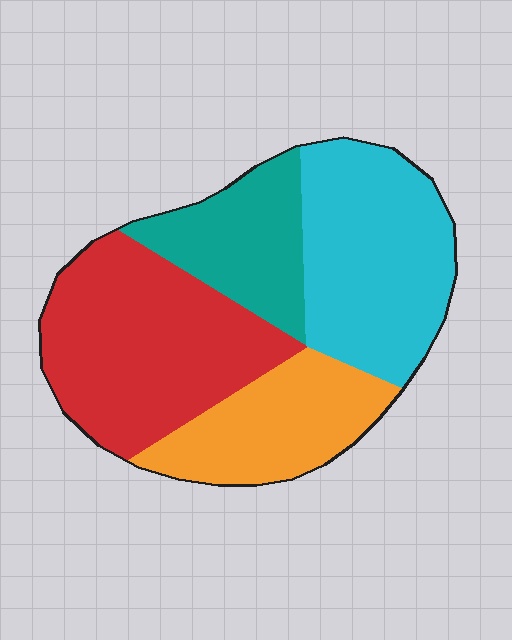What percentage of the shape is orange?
Orange takes up about one fifth (1/5) of the shape.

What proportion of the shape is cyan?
Cyan takes up about one third (1/3) of the shape.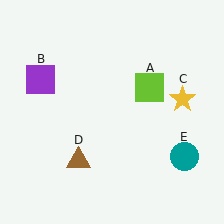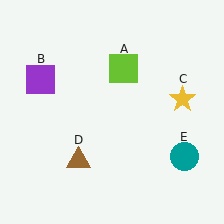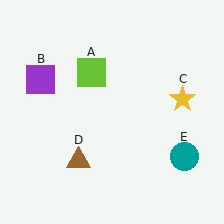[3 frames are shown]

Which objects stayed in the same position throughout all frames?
Purple square (object B) and yellow star (object C) and brown triangle (object D) and teal circle (object E) remained stationary.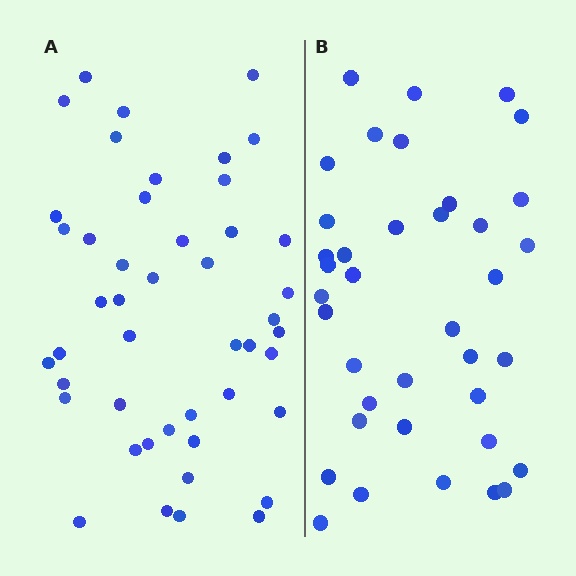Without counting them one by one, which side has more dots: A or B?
Region A (the left region) has more dots.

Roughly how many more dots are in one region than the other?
Region A has roughly 8 or so more dots than region B.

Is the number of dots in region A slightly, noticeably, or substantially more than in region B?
Region A has only slightly more — the two regions are fairly close. The ratio is roughly 1.2 to 1.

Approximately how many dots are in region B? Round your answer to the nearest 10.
About 40 dots. (The exact count is 38, which rounds to 40.)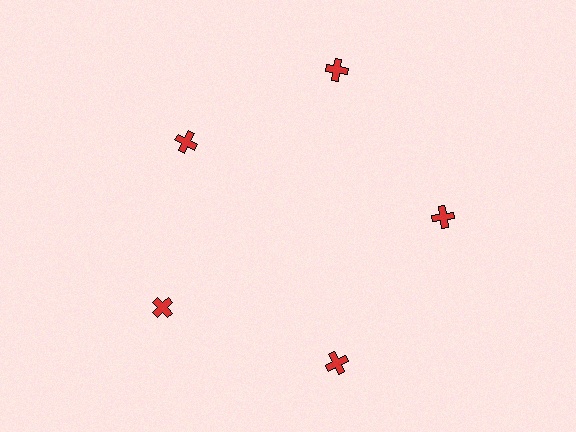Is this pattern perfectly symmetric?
No. The 5 red crosses are arranged in a ring, but one element near the 10 o'clock position is pulled inward toward the center, breaking the 5-fold rotational symmetry.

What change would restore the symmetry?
The symmetry would be restored by moving it outward, back onto the ring so that all 5 crosses sit at equal angles and equal distance from the center.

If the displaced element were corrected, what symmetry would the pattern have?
It would have 5-fold rotational symmetry — the pattern would map onto itself every 72 degrees.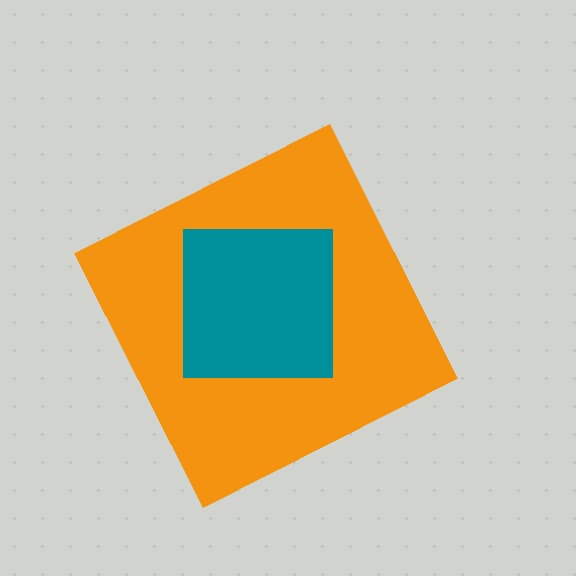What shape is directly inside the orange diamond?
The teal square.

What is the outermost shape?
The orange diamond.